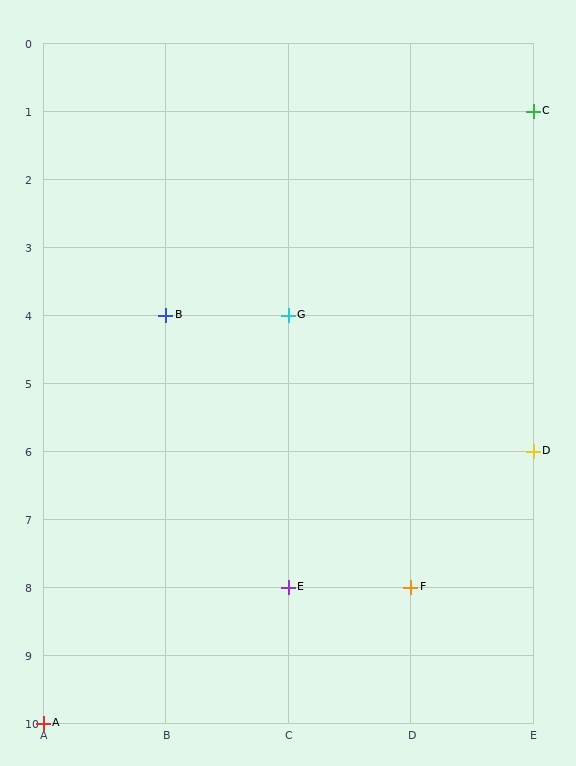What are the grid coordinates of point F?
Point F is at grid coordinates (D, 8).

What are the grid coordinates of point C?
Point C is at grid coordinates (E, 1).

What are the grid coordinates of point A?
Point A is at grid coordinates (A, 10).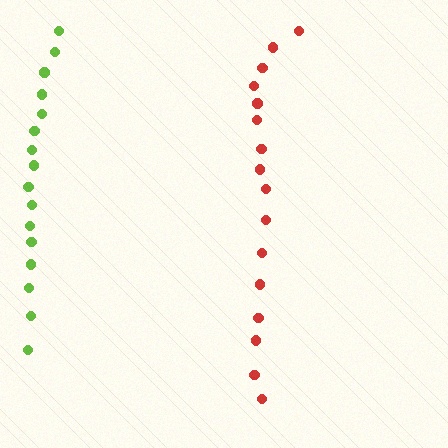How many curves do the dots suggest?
There are 2 distinct paths.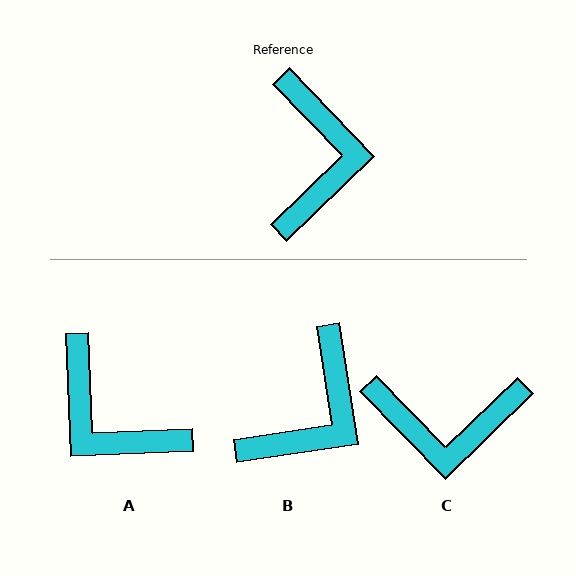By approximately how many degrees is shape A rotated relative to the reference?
Approximately 132 degrees clockwise.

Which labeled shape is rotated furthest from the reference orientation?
A, about 132 degrees away.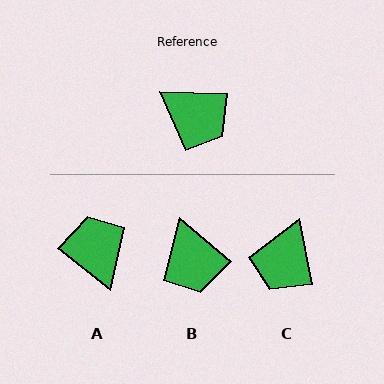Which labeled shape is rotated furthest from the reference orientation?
A, about 144 degrees away.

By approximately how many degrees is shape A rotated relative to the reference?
Approximately 144 degrees counter-clockwise.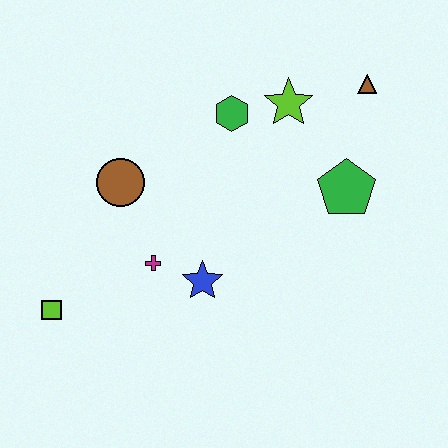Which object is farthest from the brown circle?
The brown triangle is farthest from the brown circle.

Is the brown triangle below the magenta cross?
No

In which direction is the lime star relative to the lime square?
The lime star is to the right of the lime square.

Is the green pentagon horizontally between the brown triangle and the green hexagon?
Yes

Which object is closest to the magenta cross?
The blue star is closest to the magenta cross.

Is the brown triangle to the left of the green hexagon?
No